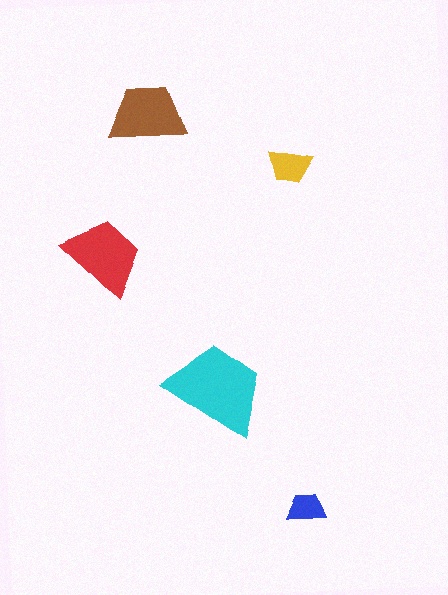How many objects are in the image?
There are 5 objects in the image.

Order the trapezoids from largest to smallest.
the cyan one, the red one, the brown one, the yellow one, the blue one.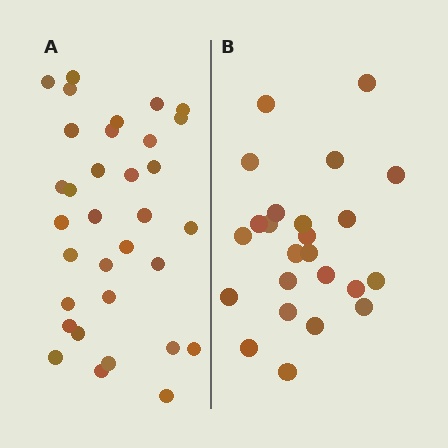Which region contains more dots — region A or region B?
Region A (the left region) has more dots.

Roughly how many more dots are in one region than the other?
Region A has roughly 8 or so more dots than region B.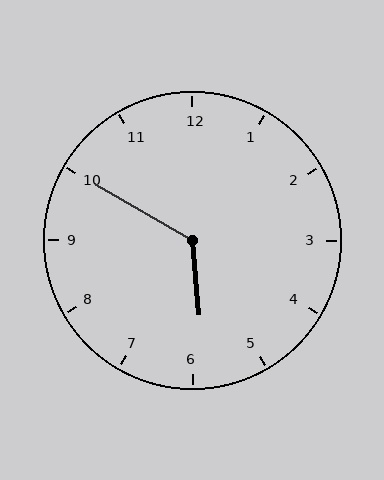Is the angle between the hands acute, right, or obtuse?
It is obtuse.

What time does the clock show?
5:50.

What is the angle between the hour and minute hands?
Approximately 125 degrees.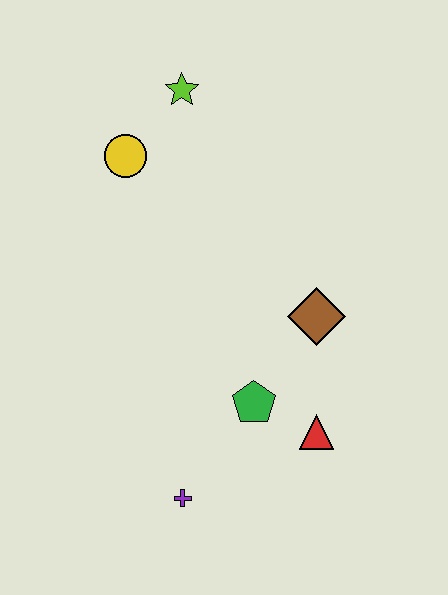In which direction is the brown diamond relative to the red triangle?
The brown diamond is above the red triangle.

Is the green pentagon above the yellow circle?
No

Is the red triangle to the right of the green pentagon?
Yes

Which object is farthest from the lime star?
The purple cross is farthest from the lime star.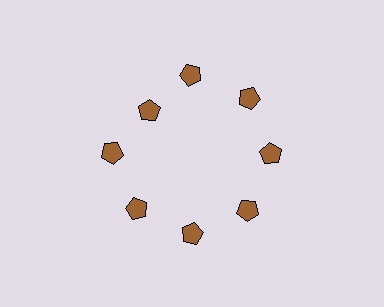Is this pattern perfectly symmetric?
No. The 8 brown pentagons are arranged in a ring, but one element near the 10 o'clock position is pulled inward toward the center, breaking the 8-fold rotational symmetry.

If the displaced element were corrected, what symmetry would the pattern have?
It would have 8-fold rotational symmetry — the pattern would map onto itself every 45 degrees.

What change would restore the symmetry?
The symmetry would be restored by moving it outward, back onto the ring so that all 8 pentagons sit at equal angles and equal distance from the center.